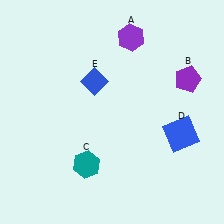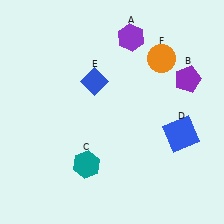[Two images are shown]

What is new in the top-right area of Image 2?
An orange circle (F) was added in the top-right area of Image 2.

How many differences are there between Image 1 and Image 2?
There is 1 difference between the two images.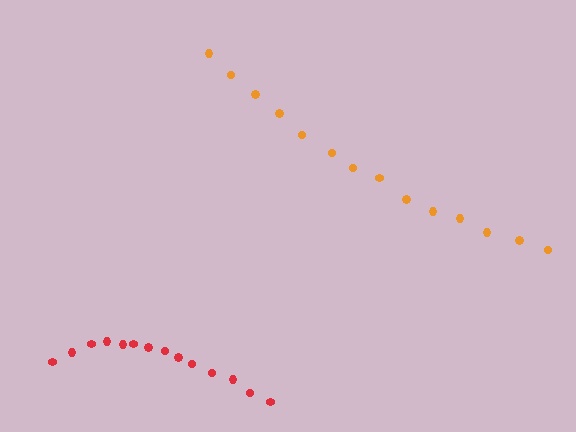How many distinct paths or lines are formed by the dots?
There are 2 distinct paths.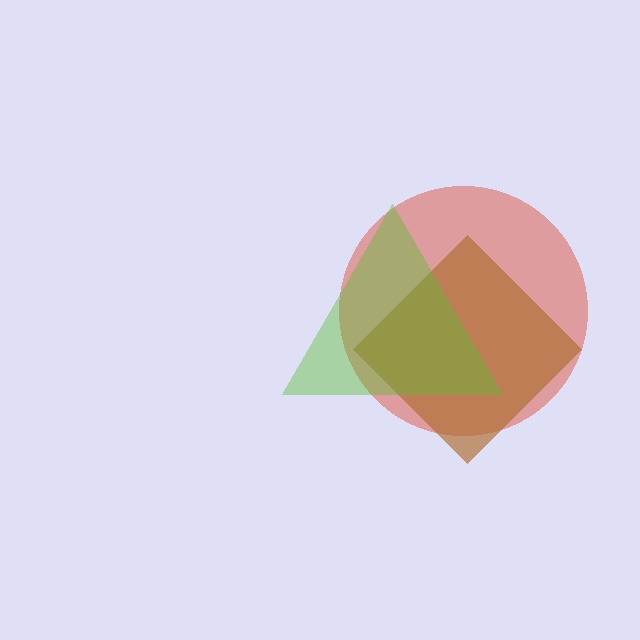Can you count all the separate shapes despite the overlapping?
Yes, there are 3 separate shapes.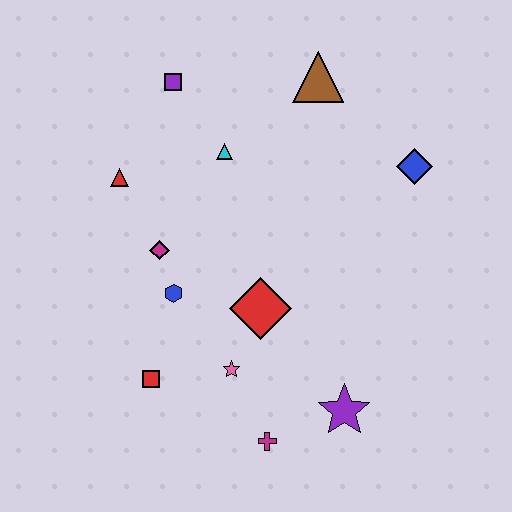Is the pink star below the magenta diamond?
Yes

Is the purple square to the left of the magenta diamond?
No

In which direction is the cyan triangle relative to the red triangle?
The cyan triangle is to the right of the red triangle.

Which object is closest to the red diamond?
The pink star is closest to the red diamond.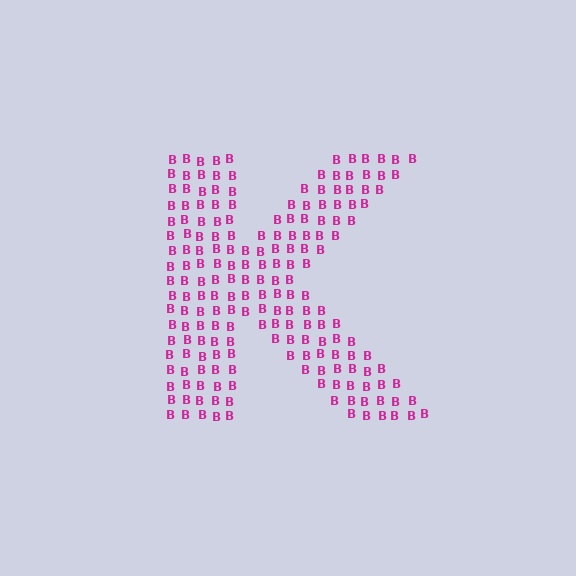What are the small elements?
The small elements are letter B's.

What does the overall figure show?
The overall figure shows the letter K.